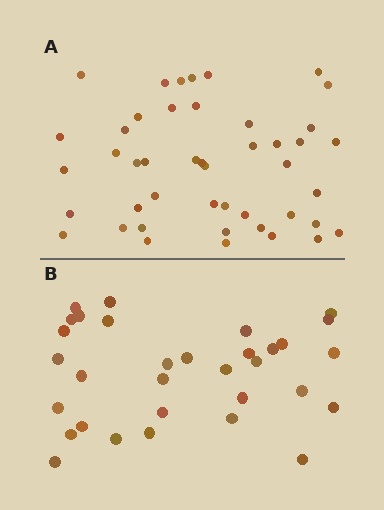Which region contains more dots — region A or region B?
Region A (the top region) has more dots.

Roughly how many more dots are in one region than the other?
Region A has approximately 15 more dots than region B.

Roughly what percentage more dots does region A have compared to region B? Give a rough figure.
About 40% more.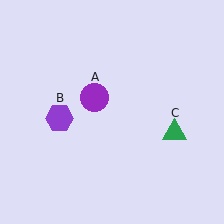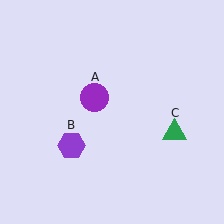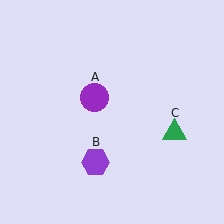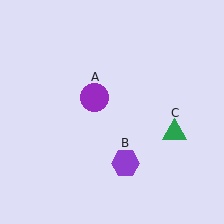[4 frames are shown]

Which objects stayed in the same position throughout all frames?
Purple circle (object A) and green triangle (object C) remained stationary.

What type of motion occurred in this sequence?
The purple hexagon (object B) rotated counterclockwise around the center of the scene.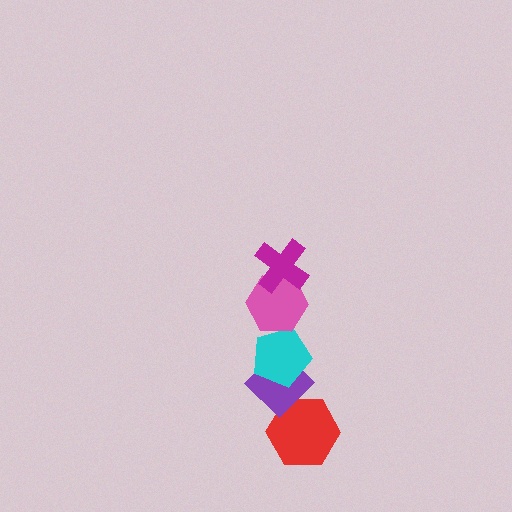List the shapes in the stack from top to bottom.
From top to bottom: the magenta cross, the pink hexagon, the cyan pentagon, the purple diamond, the red hexagon.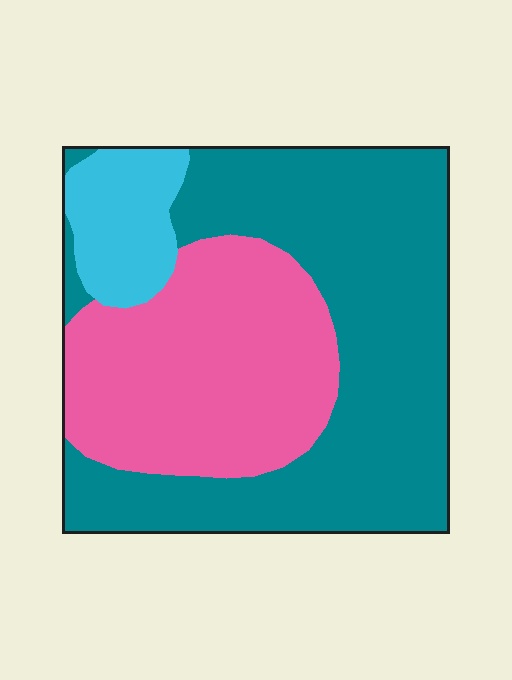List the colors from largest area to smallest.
From largest to smallest: teal, pink, cyan.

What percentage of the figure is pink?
Pink takes up between a third and a half of the figure.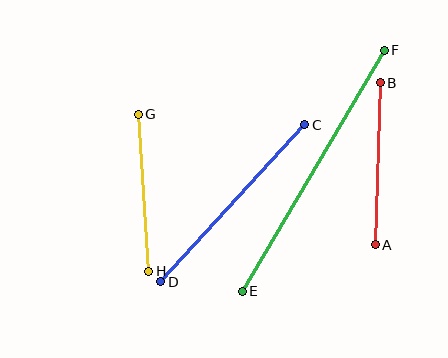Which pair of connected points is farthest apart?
Points E and F are farthest apart.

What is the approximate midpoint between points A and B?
The midpoint is at approximately (378, 164) pixels.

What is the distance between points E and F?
The distance is approximately 280 pixels.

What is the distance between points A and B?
The distance is approximately 162 pixels.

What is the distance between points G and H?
The distance is approximately 158 pixels.